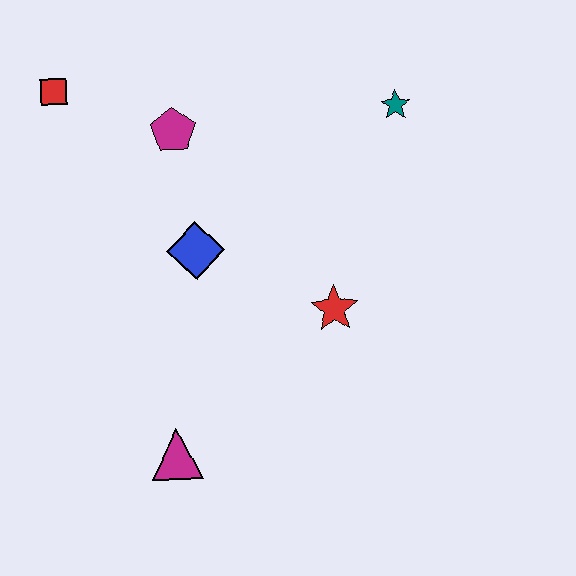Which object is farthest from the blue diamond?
The teal star is farthest from the blue diamond.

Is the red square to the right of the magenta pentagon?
No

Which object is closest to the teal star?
The red star is closest to the teal star.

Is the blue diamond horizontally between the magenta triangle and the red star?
Yes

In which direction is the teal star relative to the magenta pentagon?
The teal star is to the right of the magenta pentagon.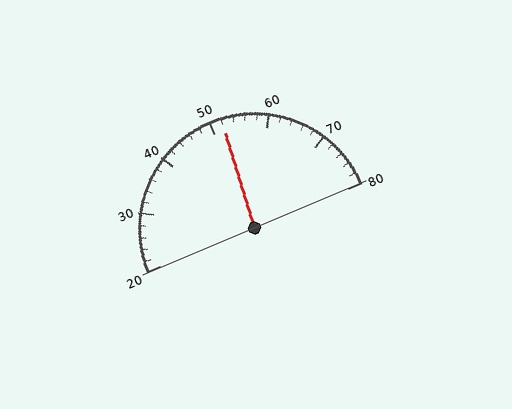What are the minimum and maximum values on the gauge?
The gauge ranges from 20 to 80.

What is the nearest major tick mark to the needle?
The nearest major tick mark is 50.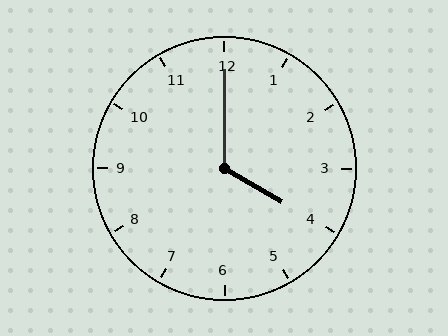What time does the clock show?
4:00.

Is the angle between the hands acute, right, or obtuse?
It is obtuse.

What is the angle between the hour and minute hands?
Approximately 120 degrees.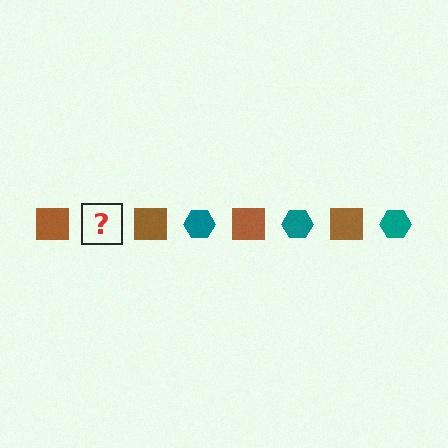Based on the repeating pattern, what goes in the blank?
The blank should be a teal hexagon.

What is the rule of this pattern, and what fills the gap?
The rule is that the pattern alternates between brown square and teal hexagon. The gap should be filled with a teal hexagon.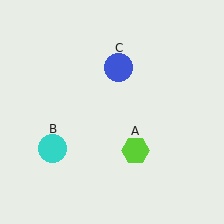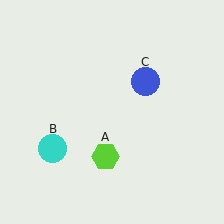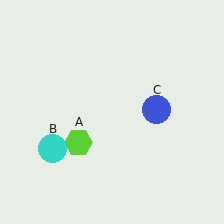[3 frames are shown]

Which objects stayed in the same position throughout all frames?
Cyan circle (object B) remained stationary.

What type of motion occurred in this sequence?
The lime hexagon (object A), blue circle (object C) rotated clockwise around the center of the scene.